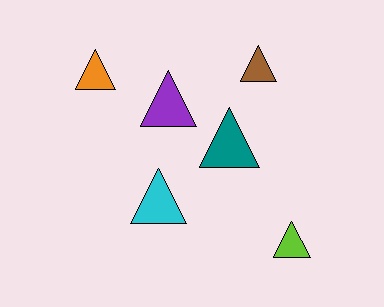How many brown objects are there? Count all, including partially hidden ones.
There is 1 brown object.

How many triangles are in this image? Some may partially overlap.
There are 6 triangles.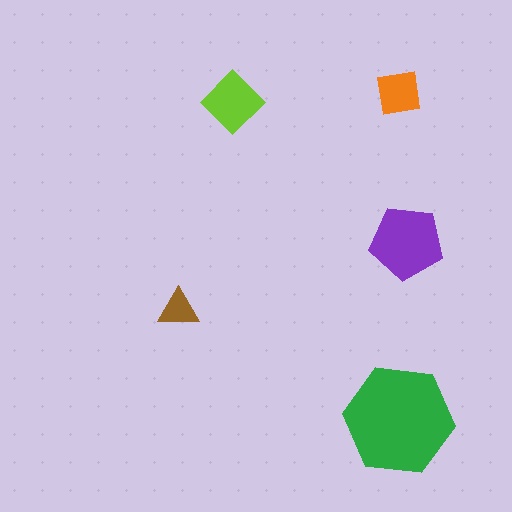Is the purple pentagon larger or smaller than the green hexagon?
Smaller.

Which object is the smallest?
The brown triangle.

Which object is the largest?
The green hexagon.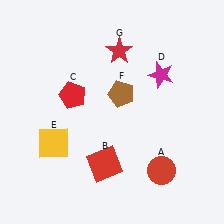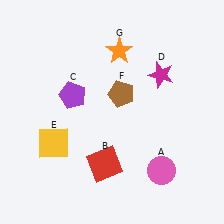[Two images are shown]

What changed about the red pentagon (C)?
In Image 1, C is red. In Image 2, it changed to purple.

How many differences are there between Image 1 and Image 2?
There are 3 differences between the two images.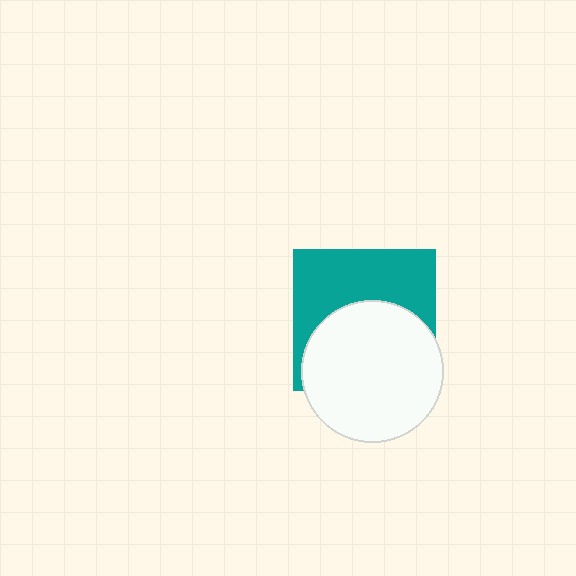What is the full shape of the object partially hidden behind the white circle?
The partially hidden object is a teal square.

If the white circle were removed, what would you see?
You would see the complete teal square.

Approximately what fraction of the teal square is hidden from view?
Roughly 52% of the teal square is hidden behind the white circle.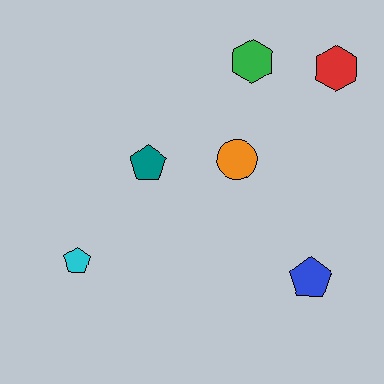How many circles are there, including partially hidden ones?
There is 1 circle.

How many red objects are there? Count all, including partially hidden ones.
There is 1 red object.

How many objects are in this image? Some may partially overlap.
There are 6 objects.